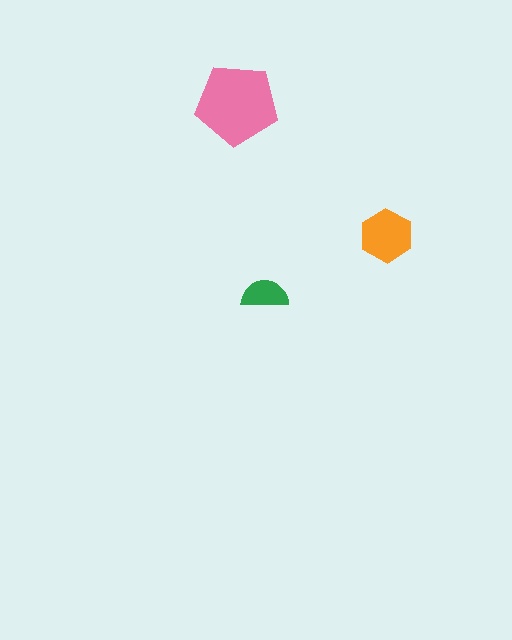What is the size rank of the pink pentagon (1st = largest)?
1st.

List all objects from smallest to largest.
The green semicircle, the orange hexagon, the pink pentagon.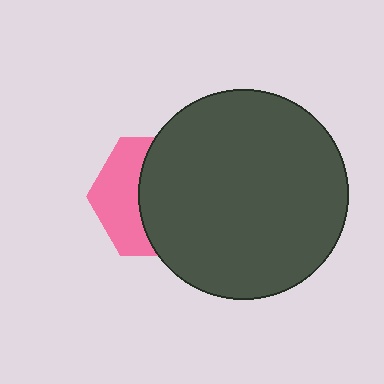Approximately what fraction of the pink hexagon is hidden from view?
Roughly 60% of the pink hexagon is hidden behind the dark gray circle.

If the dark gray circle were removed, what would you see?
You would see the complete pink hexagon.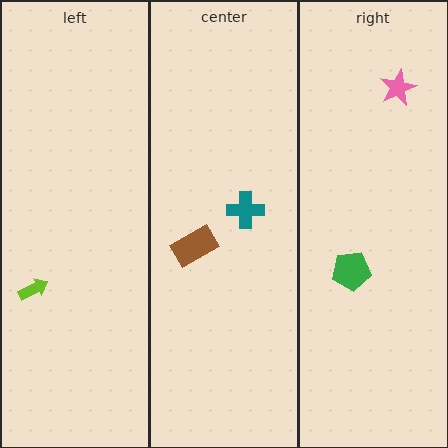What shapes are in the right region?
The green pentagon, the pink star.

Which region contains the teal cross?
The center region.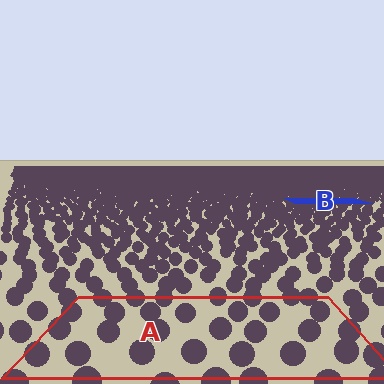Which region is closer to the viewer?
Region A is closer. The texture elements there are larger and more spread out.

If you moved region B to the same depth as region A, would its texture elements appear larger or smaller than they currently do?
They would appear larger. At a closer depth, the same texture elements are projected at a bigger on-screen size.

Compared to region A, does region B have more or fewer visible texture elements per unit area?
Region B has more texture elements per unit area — they are packed more densely because it is farther away.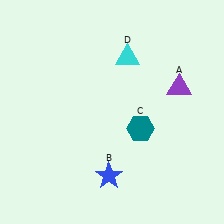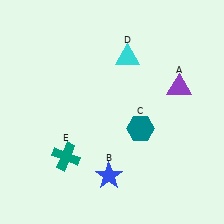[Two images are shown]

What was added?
A teal cross (E) was added in Image 2.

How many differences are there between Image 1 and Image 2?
There is 1 difference between the two images.